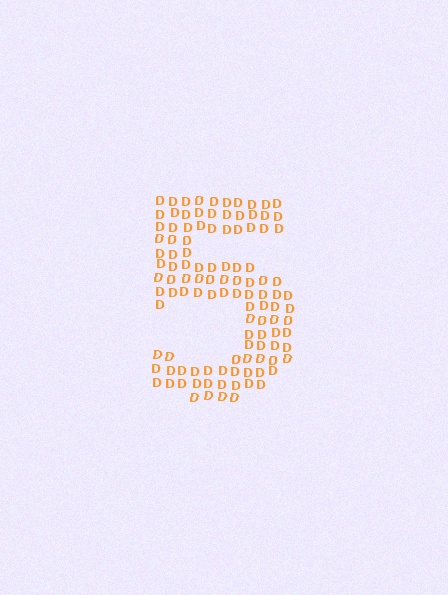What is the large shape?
The large shape is the digit 5.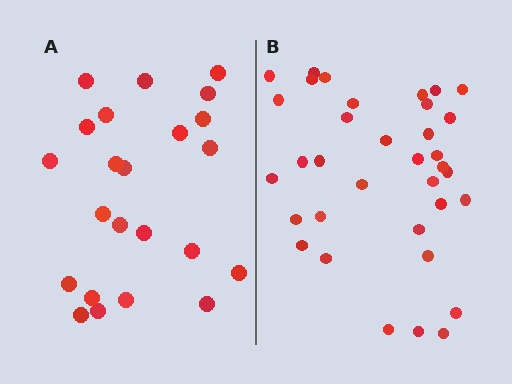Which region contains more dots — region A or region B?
Region B (the right region) has more dots.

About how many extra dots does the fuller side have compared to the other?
Region B has roughly 12 or so more dots than region A.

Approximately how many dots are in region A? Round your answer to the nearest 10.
About 20 dots. (The exact count is 23, which rounds to 20.)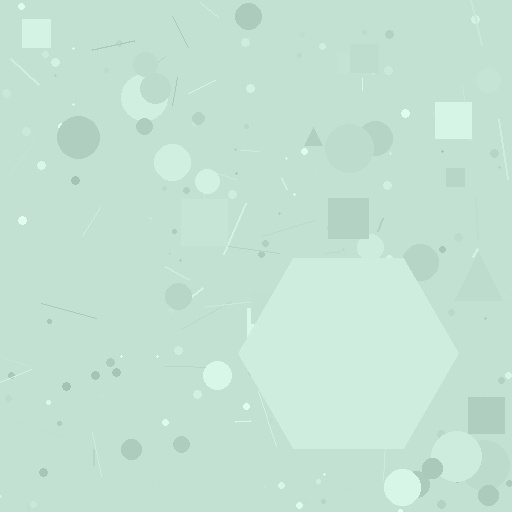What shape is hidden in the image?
A hexagon is hidden in the image.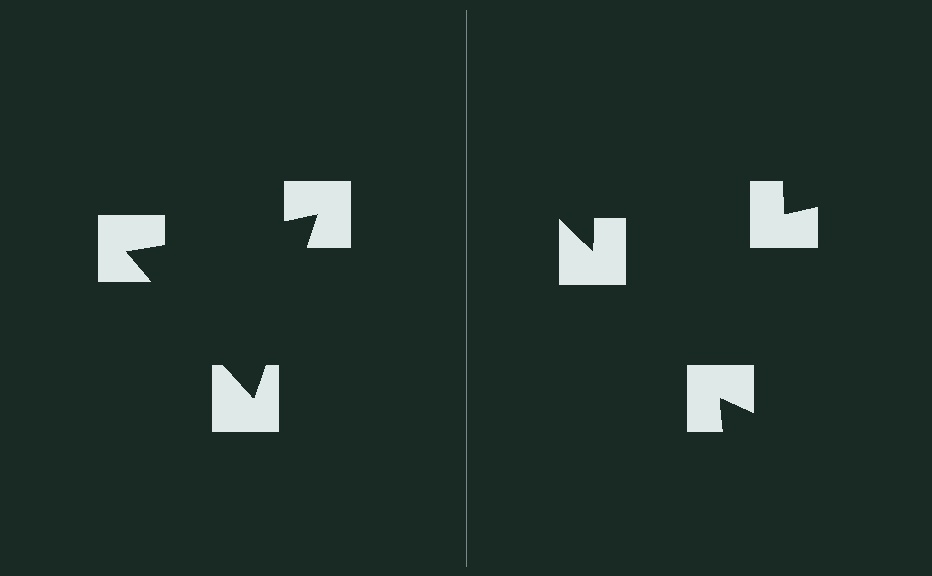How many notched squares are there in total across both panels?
6 — 3 on each side.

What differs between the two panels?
The notched squares are positioned identically on both sides; only the wedge orientations differ. On the left they align to a triangle; on the right they are misaligned.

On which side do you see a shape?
An illusory triangle appears on the left side. On the right side the wedge cuts are rotated, so no coherent shape forms.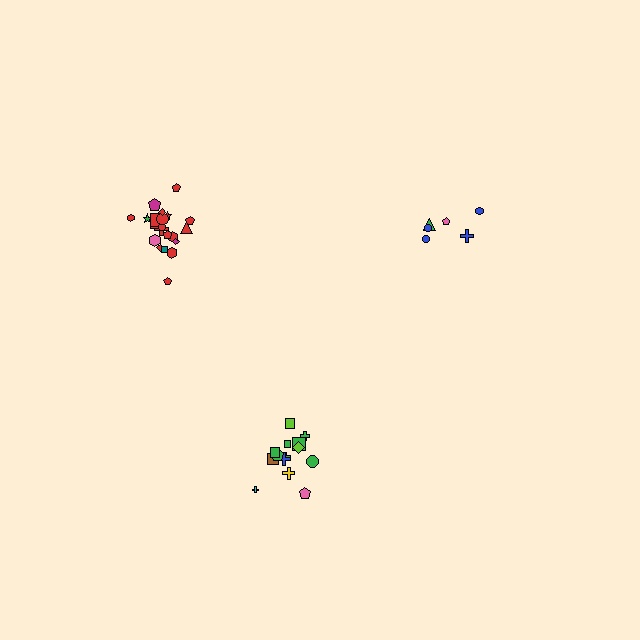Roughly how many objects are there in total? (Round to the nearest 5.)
Roughly 45 objects in total.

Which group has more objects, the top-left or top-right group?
The top-left group.